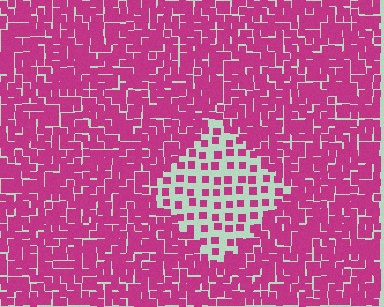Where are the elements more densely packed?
The elements are more densely packed outside the diamond boundary.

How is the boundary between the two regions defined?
The boundary is defined by a change in element density (approximately 2.7x ratio). All elements are the same color, size, and shape.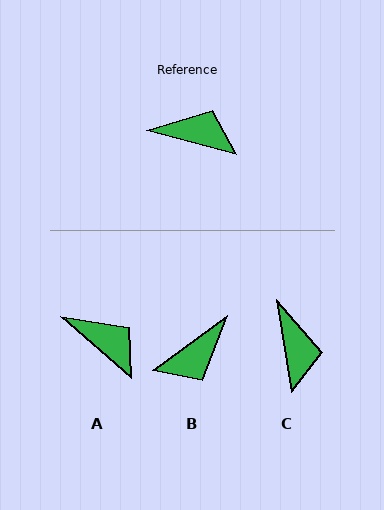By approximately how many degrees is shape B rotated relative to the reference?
Approximately 129 degrees clockwise.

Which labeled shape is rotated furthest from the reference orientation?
B, about 129 degrees away.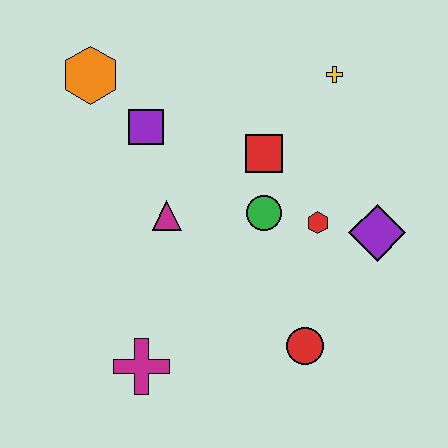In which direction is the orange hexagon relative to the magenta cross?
The orange hexagon is above the magenta cross.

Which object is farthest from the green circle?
The orange hexagon is farthest from the green circle.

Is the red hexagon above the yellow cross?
No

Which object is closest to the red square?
The green circle is closest to the red square.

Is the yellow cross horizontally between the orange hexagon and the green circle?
No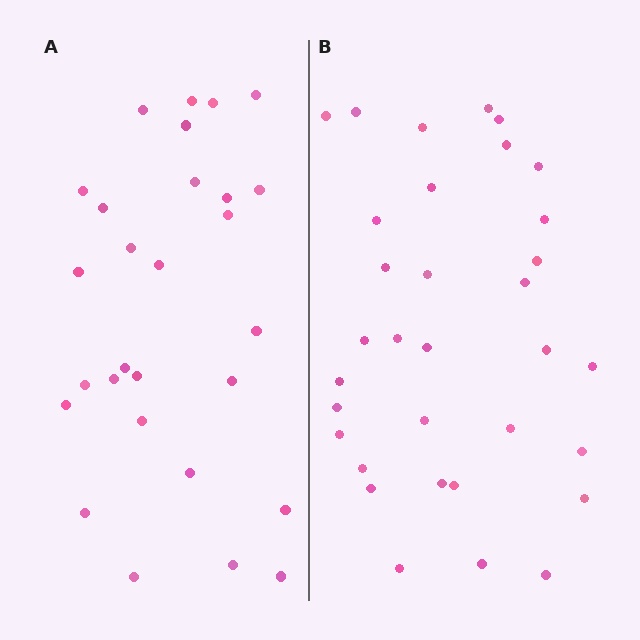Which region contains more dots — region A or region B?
Region B (the right region) has more dots.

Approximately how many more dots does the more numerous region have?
Region B has about 5 more dots than region A.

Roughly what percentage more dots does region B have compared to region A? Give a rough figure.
About 20% more.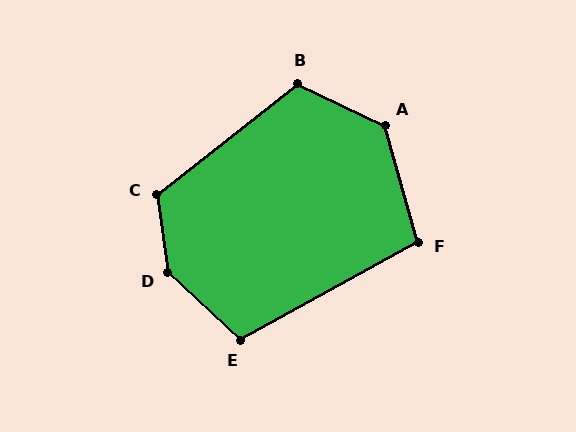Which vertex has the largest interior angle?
D, at approximately 141 degrees.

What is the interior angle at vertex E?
Approximately 108 degrees (obtuse).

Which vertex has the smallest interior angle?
F, at approximately 103 degrees.